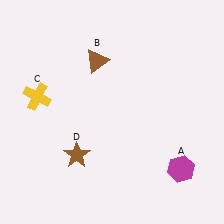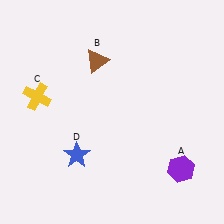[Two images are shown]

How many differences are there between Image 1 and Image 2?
There are 2 differences between the two images.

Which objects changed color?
A changed from magenta to purple. D changed from brown to blue.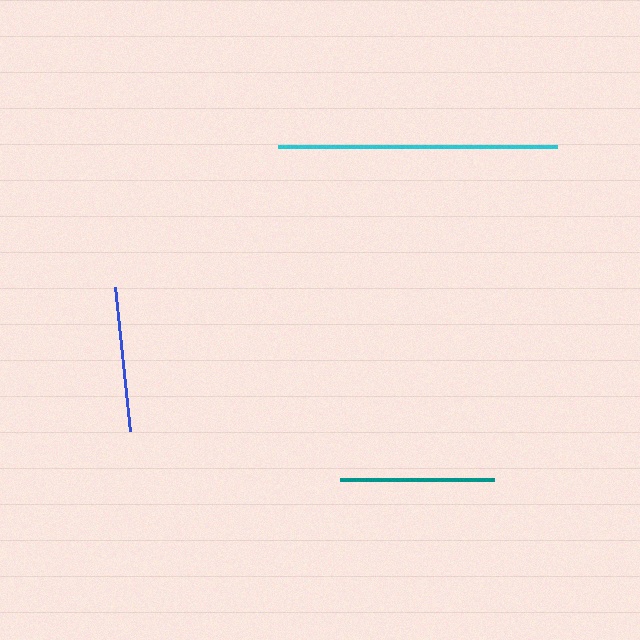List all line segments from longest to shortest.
From longest to shortest: cyan, teal, blue.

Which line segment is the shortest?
The blue line is the shortest at approximately 145 pixels.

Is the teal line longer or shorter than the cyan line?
The cyan line is longer than the teal line.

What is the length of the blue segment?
The blue segment is approximately 145 pixels long.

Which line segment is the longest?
The cyan line is the longest at approximately 279 pixels.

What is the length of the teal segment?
The teal segment is approximately 154 pixels long.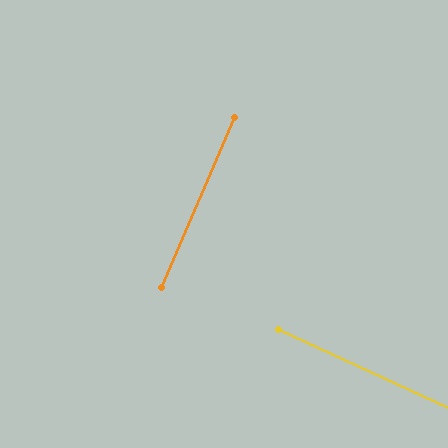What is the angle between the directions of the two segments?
Approximately 89 degrees.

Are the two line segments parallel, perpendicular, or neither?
Perpendicular — they meet at approximately 89°.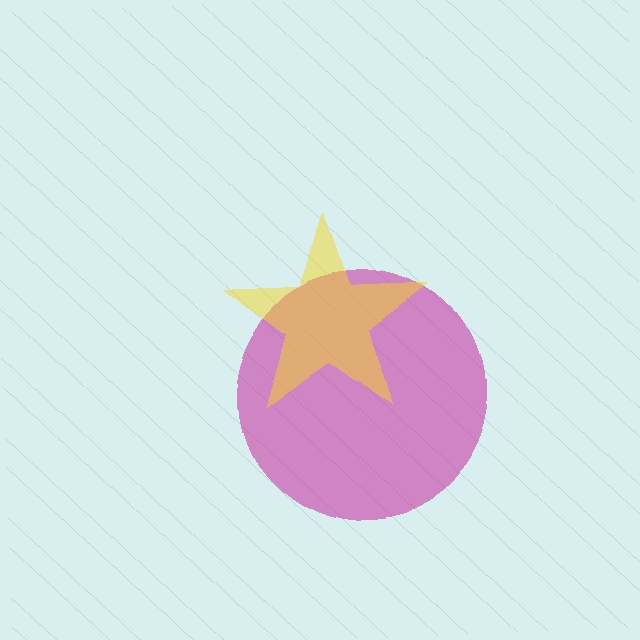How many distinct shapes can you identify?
There are 2 distinct shapes: a magenta circle, a yellow star.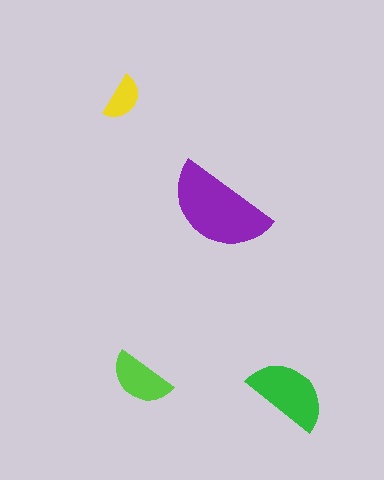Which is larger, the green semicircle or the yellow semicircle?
The green one.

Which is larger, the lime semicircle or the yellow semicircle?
The lime one.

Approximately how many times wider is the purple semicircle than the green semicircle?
About 1.5 times wider.